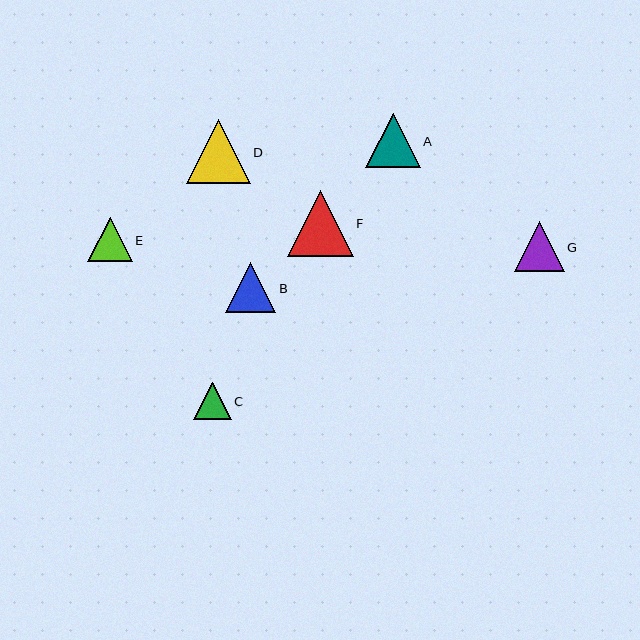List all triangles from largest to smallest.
From largest to smallest: F, D, A, B, G, E, C.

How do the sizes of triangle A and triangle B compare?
Triangle A and triangle B are approximately the same size.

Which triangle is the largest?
Triangle F is the largest with a size of approximately 66 pixels.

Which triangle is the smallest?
Triangle C is the smallest with a size of approximately 38 pixels.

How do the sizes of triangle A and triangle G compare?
Triangle A and triangle G are approximately the same size.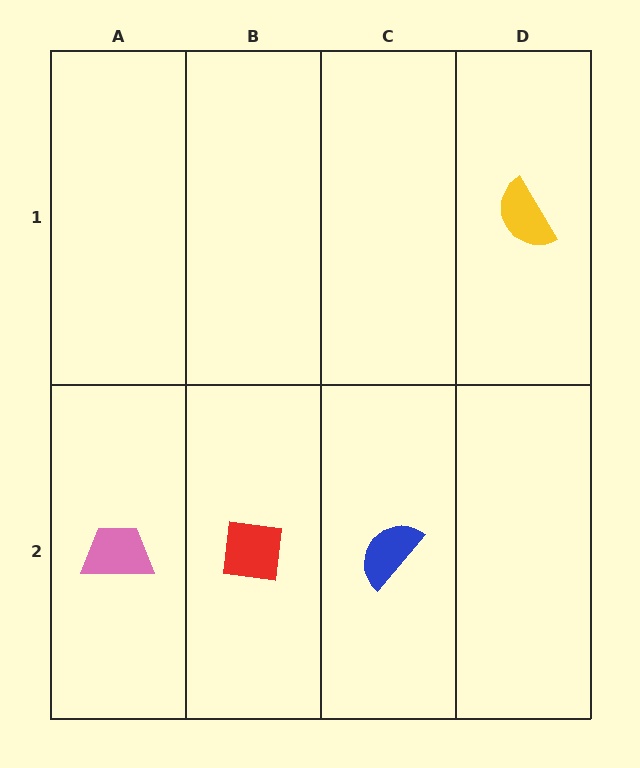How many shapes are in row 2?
3 shapes.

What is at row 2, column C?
A blue semicircle.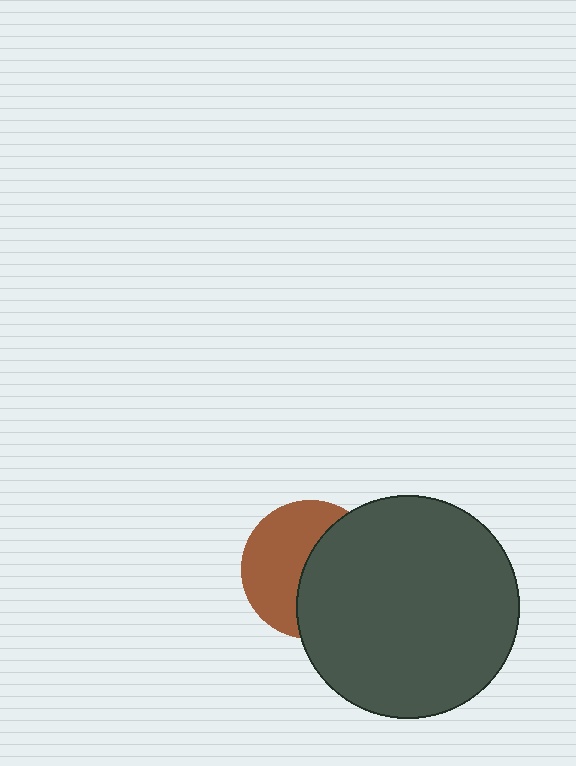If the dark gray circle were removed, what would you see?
You would see the complete brown circle.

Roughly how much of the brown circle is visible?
About half of it is visible (roughly 50%).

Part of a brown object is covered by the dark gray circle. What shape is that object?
It is a circle.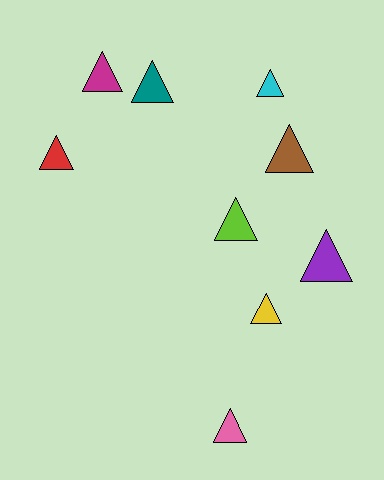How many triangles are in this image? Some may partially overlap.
There are 9 triangles.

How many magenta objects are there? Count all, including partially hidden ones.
There is 1 magenta object.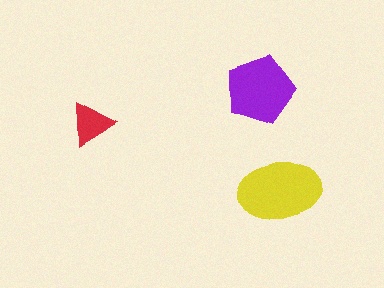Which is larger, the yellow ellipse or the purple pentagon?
The yellow ellipse.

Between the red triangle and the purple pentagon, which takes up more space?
The purple pentagon.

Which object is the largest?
The yellow ellipse.